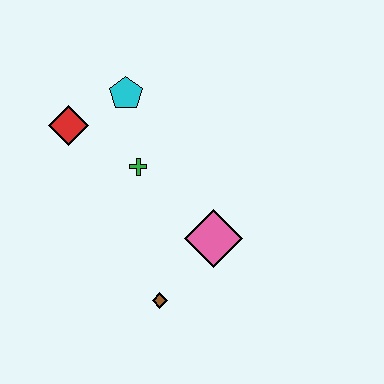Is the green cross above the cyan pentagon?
No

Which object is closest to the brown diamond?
The pink diamond is closest to the brown diamond.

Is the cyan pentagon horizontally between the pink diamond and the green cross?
No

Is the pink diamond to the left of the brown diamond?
No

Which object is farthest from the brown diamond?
The cyan pentagon is farthest from the brown diamond.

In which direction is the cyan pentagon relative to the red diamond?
The cyan pentagon is to the right of the red diamond.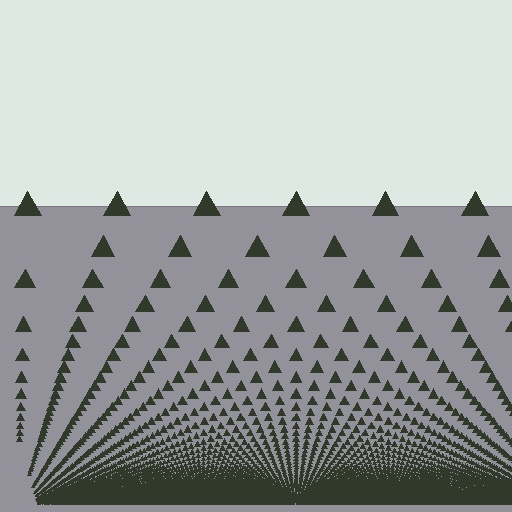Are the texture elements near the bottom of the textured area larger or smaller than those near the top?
Smaller. The gradient is inverted — elements near the bottom are smaller and denser.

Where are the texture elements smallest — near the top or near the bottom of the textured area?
Near the bottom.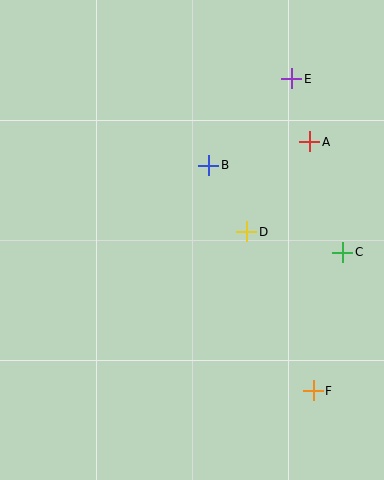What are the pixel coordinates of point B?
Point B is at (209, 165).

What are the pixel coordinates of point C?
Point C is at (343, 252).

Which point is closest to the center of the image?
Point D at (247, 232) is closest to the center.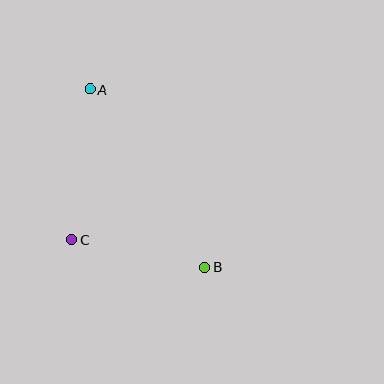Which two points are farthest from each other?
Points A and B are farthest from each other.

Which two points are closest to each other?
Points B and C are closest to each other.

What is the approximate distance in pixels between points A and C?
The distance between A and C is approximately 151 pixels.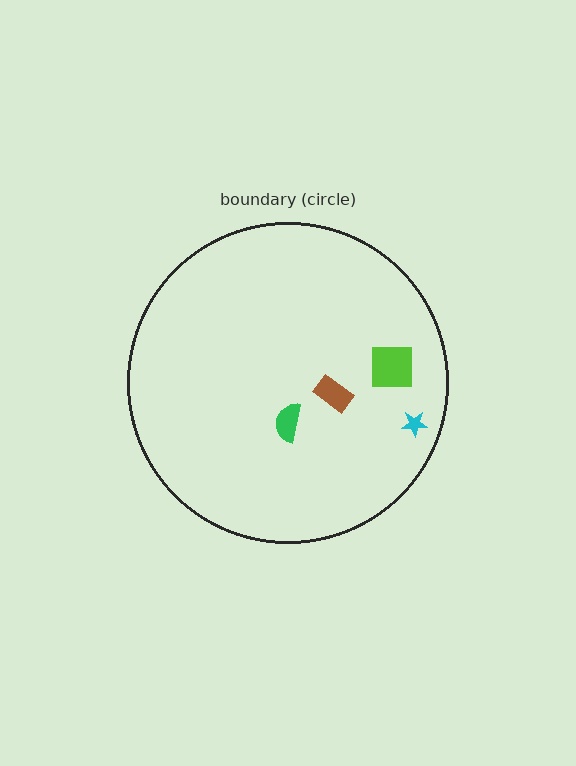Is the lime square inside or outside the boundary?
Inside.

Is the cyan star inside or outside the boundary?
Inside.